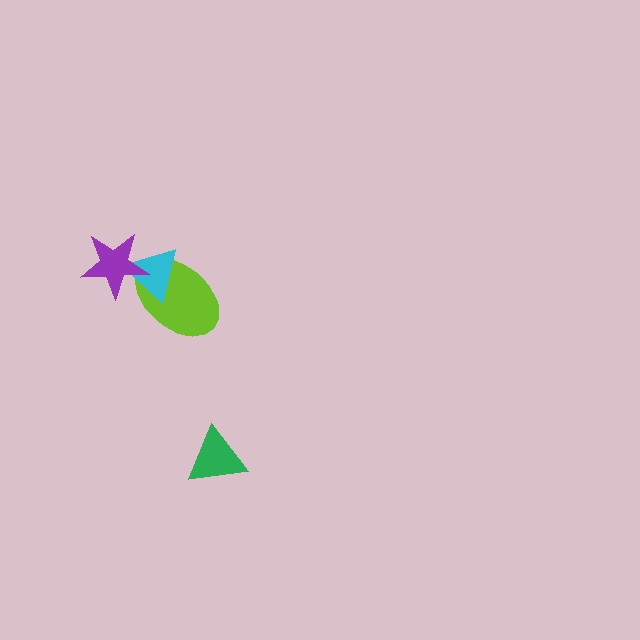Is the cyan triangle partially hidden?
Yes, it is partially covered by another shape.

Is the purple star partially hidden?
No, no other shape covers it.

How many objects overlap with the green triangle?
0 objects overlap with the green triangle.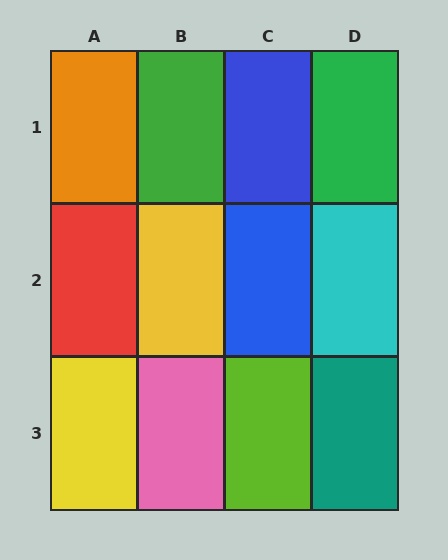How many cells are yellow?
2 cells are yellow.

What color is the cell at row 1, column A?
Orange.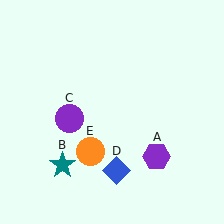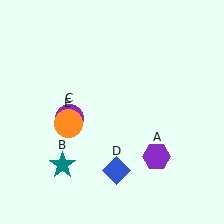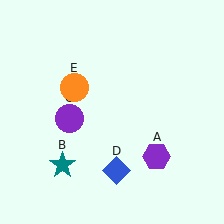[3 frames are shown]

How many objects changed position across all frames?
1 object changed position: orange circle (object E).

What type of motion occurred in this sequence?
The orange circle (object E) rotated clockwise around the center of the scene.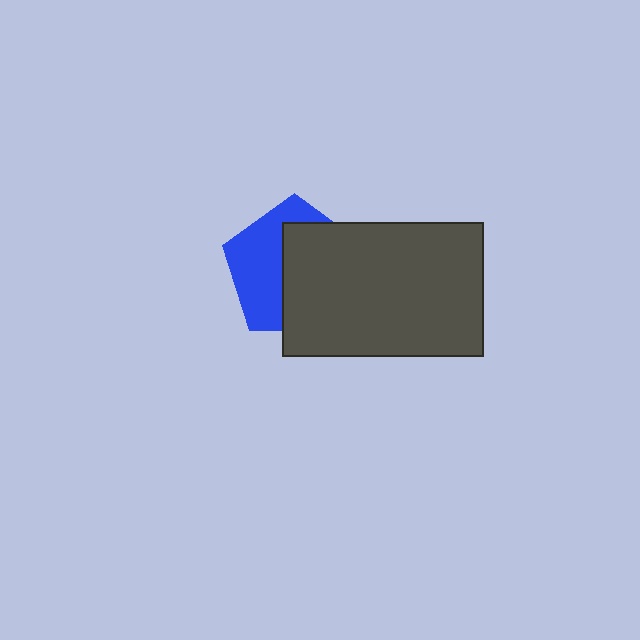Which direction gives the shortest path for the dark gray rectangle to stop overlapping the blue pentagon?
Moving right gives the shortest separation.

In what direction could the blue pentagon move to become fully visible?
The blue pentagon could move left. That would shift it out from behind the dark gray rectangle entirely.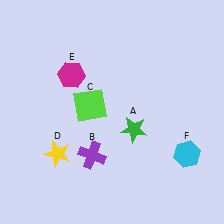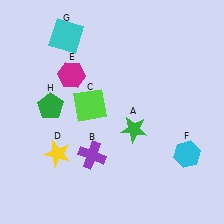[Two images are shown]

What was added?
A cyan square (G), a green pentagon (H) were added in Image 2.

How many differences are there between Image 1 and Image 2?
There are 2 differences between the two images.